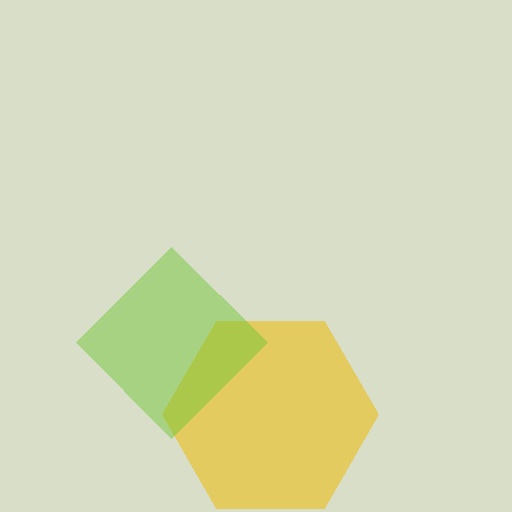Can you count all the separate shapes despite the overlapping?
Yes, there are 2 separate shapes.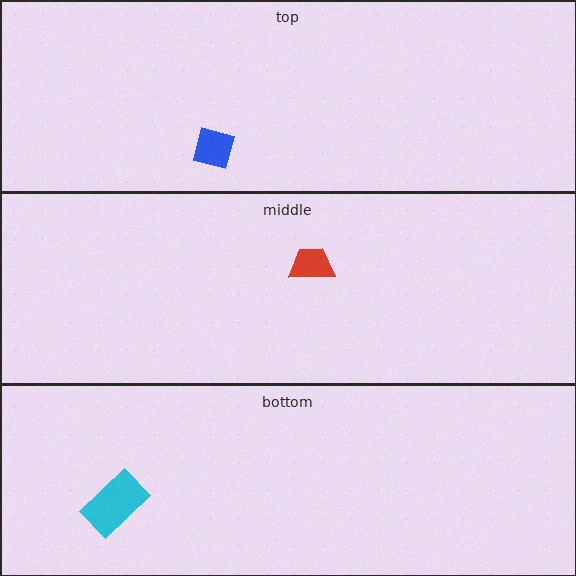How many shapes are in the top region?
1.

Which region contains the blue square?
The top region.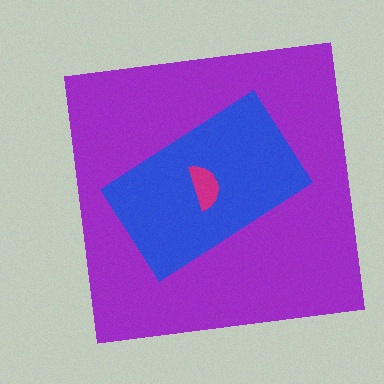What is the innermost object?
The magenta semicircle.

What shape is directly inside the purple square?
The blue rectangle.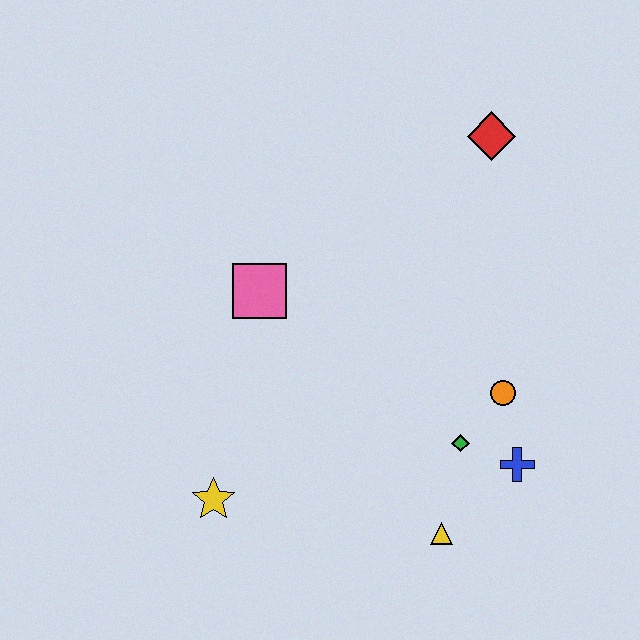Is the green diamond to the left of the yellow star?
No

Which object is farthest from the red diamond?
The yellow star is farthest from the red diamond.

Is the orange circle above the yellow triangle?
Yes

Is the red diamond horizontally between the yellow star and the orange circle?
Yes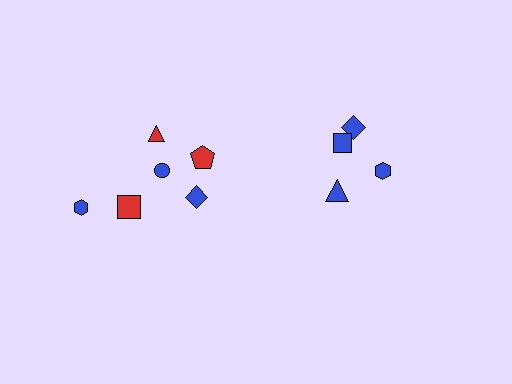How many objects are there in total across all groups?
There are 10 objects.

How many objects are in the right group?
There are 4 objects.